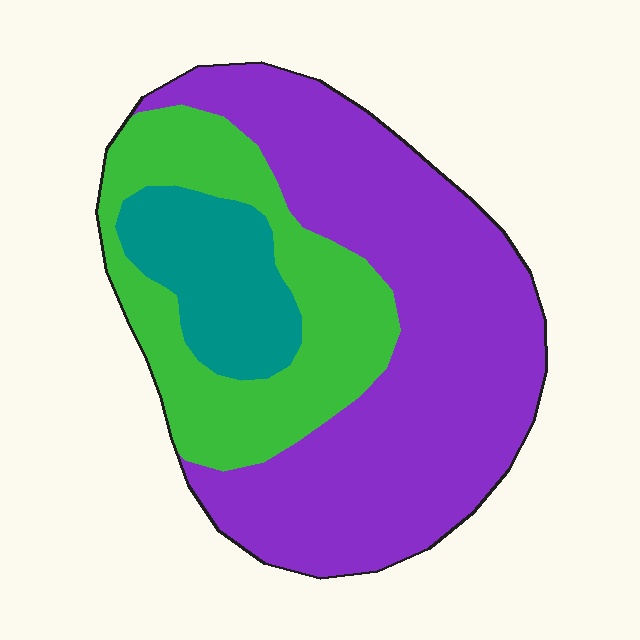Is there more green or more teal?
Green.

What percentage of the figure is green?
Green covers about 30% of the figure.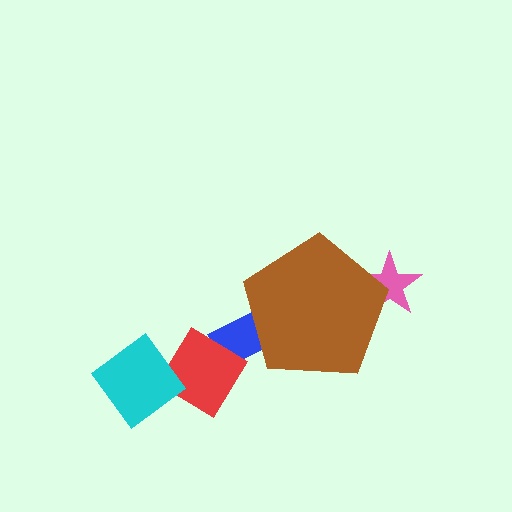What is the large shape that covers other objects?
A brown pentagon.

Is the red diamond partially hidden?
No, the red diamond is fully visible.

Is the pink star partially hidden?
Yes, the pink star is partially hidden behind the brown pentagon.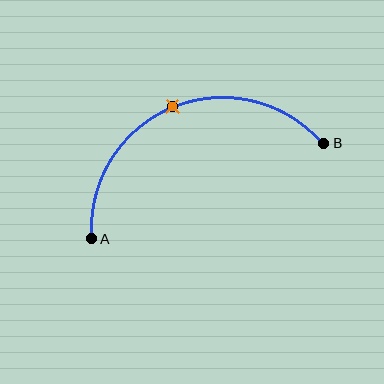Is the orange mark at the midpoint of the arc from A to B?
Yes. The orange mark lies on the arc at equal arc-length from both A and B — it is the arc midpoint.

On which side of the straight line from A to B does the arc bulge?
The arc bulges above the straight line connecting A and B.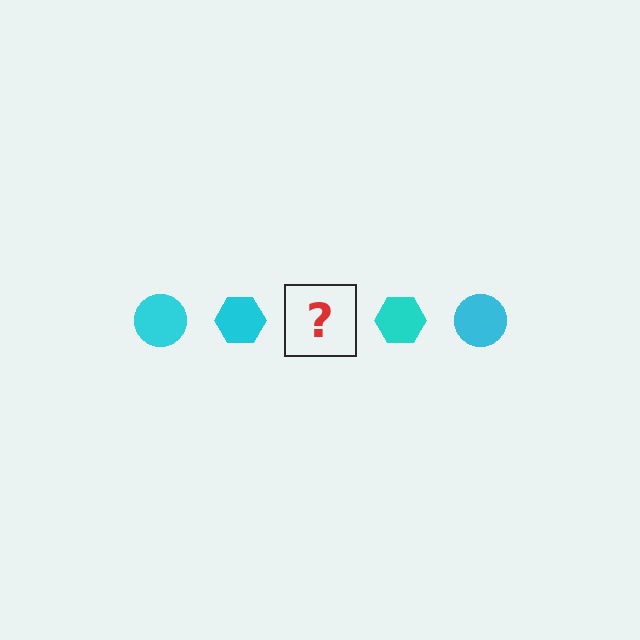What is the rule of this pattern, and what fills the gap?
The rule is that the pattern cycles through circle, hexagon shapes in cyan. The gap should be filled with a cyan circle.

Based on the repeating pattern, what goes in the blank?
The blank should be a cyan circle.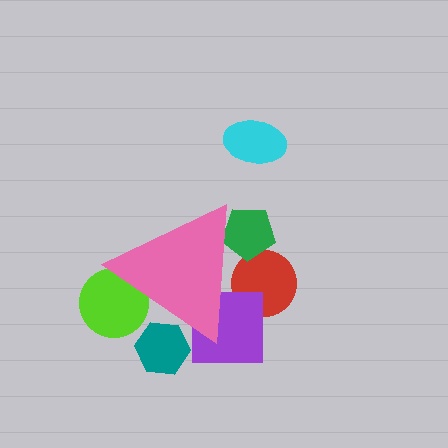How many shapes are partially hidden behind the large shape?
5 shapes are partially hidden.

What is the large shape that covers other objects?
A pink triangle.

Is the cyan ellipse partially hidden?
No, the cyan ellipse is fully visible.